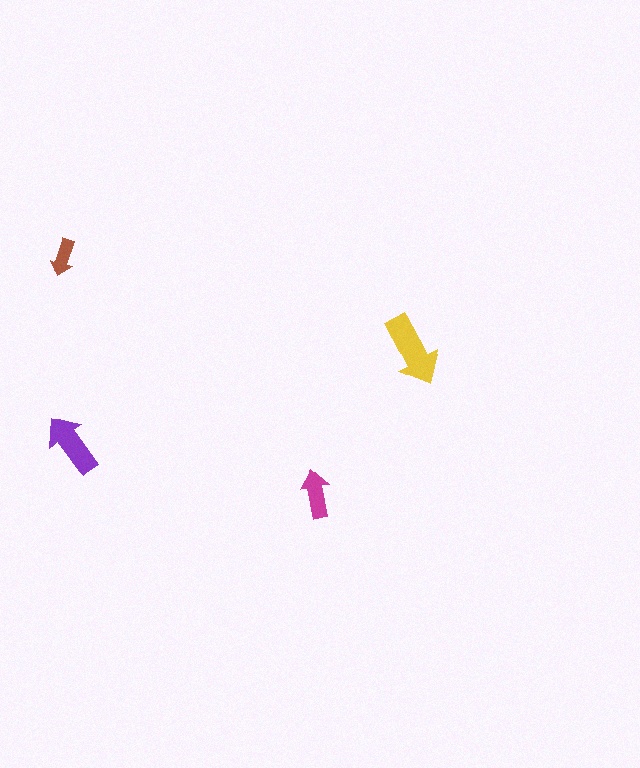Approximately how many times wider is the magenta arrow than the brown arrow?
About 1.5 times wider.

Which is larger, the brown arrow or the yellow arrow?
The yellow one.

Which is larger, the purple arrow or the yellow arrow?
The yellow one.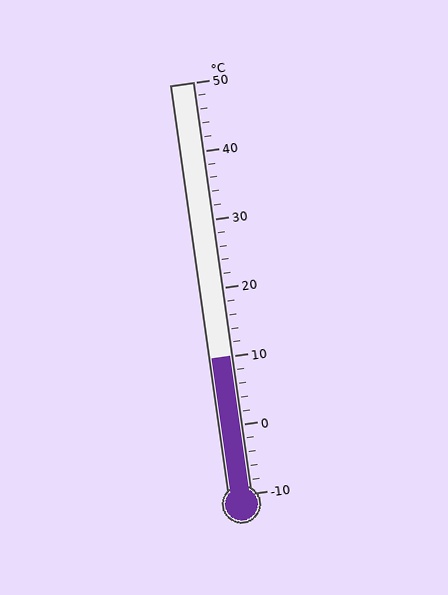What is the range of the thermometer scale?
The thermometer scale ranges from -10°C to 50°C.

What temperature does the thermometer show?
The thermometer shows approximately 10°C.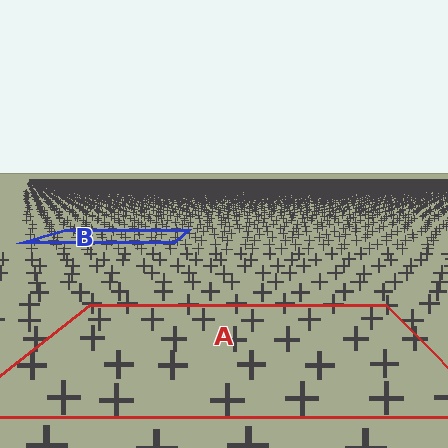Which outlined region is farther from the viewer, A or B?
Region B is farther from the viewer — the texture elements inside it appear smaller and more densely packed.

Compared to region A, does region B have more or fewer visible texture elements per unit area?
Region B has more texture elements per unit area — they are packed more densely because it is farther away.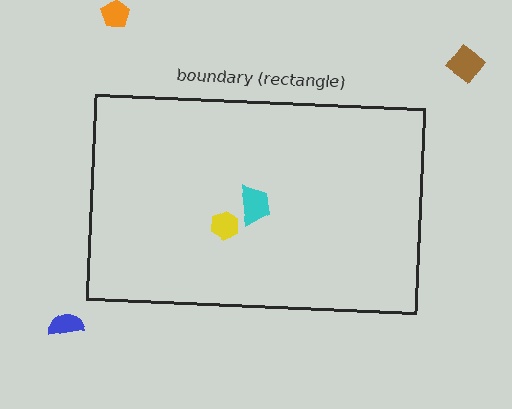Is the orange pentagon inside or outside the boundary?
Outside.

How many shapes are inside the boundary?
2 inside, 3 outside.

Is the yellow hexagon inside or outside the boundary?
Inside.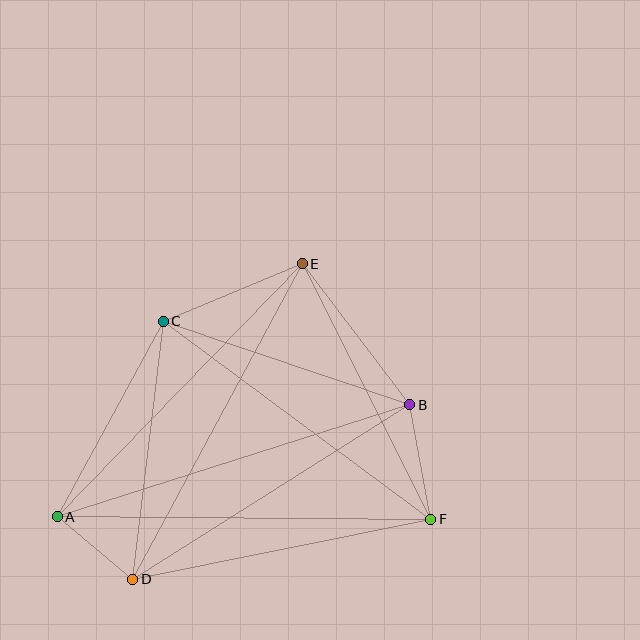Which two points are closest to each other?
Points A and D are closest to each other.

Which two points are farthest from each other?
Points A and F are farthest from each other.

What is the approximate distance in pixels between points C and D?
The distance between C and D is approximately 260 pixels.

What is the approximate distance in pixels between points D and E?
The distance between D and E is approximately 358 pixels.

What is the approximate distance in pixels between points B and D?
The distance between B and D is approximately 328 pixels.